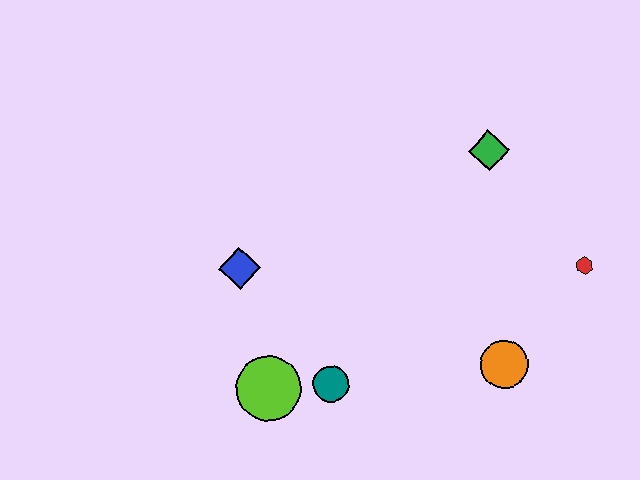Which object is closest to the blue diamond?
The lime circle is closest to the blue diamond.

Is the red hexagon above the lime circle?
Yes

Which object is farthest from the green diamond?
The lime circle is farthest from the green diamond.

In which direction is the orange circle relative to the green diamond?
The orange circle is below the green diamond.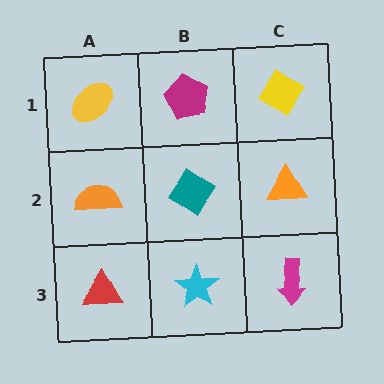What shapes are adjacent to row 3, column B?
A teal diamond (row 2, column B), a red triangle (row 3, column A), a magenta arrow (row 3, column C).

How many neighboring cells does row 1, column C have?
2.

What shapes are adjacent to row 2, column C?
A yellow diamond (row 1, column C), a magenta arrow (row 3, column C), a teal diamond (row 2, column B).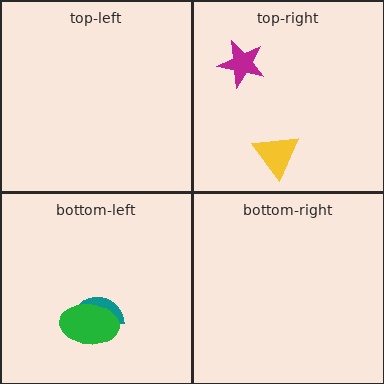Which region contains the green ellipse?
The bottom-left region.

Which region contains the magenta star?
The top-right region.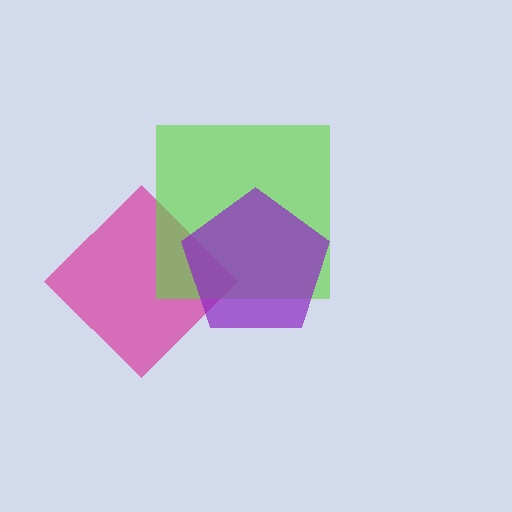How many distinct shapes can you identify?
There are 3 distinct shapes: a magenta diamond, a lime square, a purple pentagon.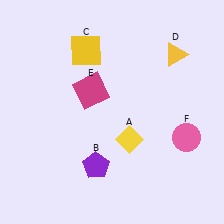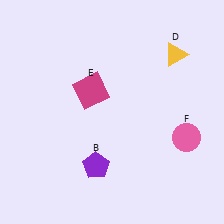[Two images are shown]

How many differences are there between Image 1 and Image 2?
There are 2 differences between the two images.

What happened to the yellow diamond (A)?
The yellow diamond (A) was removed in Image 2. It was in the bottom-right area of Image 1.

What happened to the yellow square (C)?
The yellow square (C) was removed in Image 2. It was in the top-left area of Image 1.